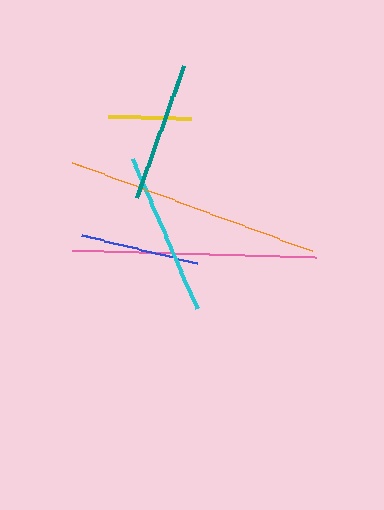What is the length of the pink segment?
The pink segment is approximately 244 pixels long.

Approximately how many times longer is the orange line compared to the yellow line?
The orange line is approximately 3.1 times the length of the yellow line.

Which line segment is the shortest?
The yellow line is the shortest at approximately 83 pixels.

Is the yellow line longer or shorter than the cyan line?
The cyan line is longer than the yellow line.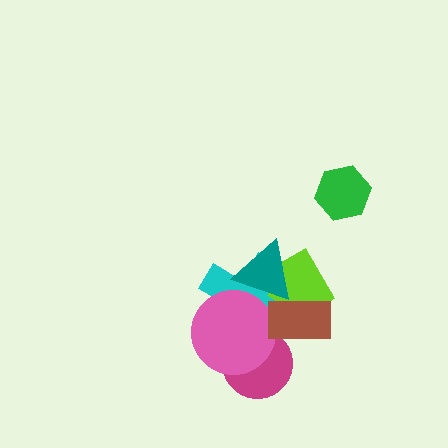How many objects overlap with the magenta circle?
3 objects overlap with the magenta circle.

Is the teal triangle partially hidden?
Yes, it is partially covered by another shape.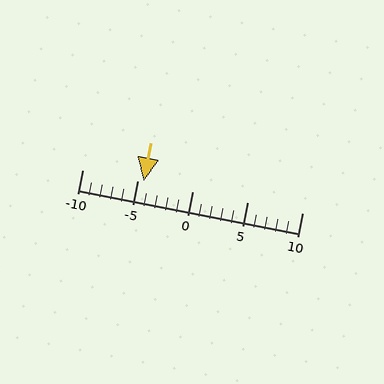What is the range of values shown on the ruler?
The ruler shows values from -10 to 10.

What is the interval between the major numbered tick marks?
The major tick marks are spaced 5 units apart.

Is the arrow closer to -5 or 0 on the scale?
The arrow is closer to -5.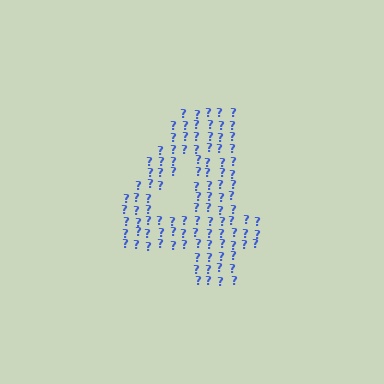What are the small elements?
The small elements are question marks.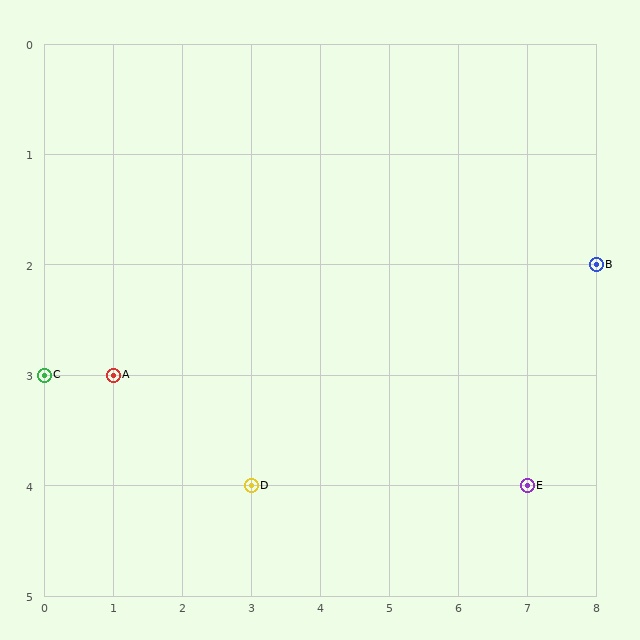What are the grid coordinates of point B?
Point B is at grid coordinates (8, 2).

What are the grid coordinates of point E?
Point E is at grid coordinates (7, 4).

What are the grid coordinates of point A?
Point A is at grid coordinates (1, 3).